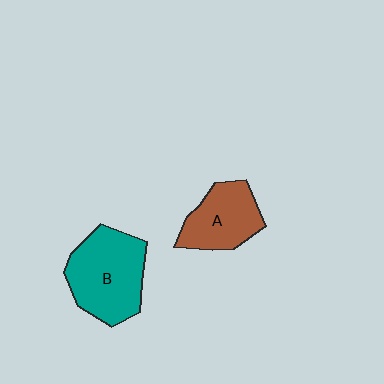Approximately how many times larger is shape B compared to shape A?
Approximately 1.4 times.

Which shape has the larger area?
Shape B (teal).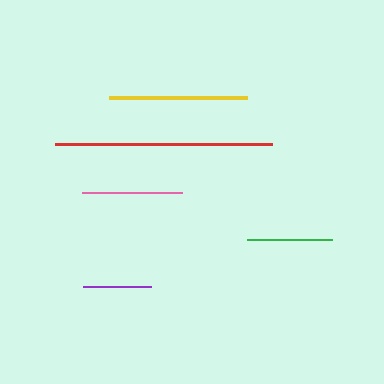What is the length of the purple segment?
The purple segment is approximately 68 pixels long.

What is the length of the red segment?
The red segment is approximately 217 pixels long.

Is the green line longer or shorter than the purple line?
The green line is longer than the purple line.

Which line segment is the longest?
The red line is the longest at approximately 217 pixels.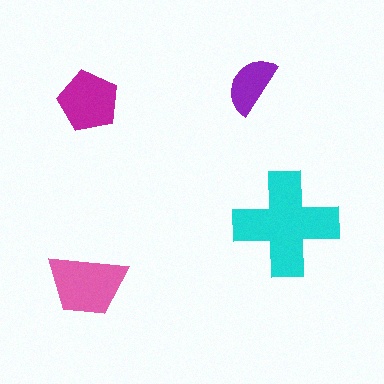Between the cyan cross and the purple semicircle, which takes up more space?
The cyan cross.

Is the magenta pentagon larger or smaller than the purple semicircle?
Larger.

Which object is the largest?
The cyan cross.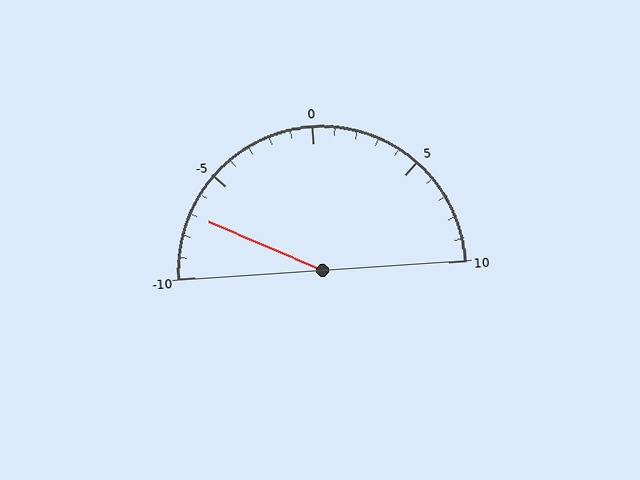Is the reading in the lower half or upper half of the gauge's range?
The reading is in the lower half of the range (-10 to 10).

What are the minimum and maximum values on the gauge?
The gauge ranges from -10 to 10.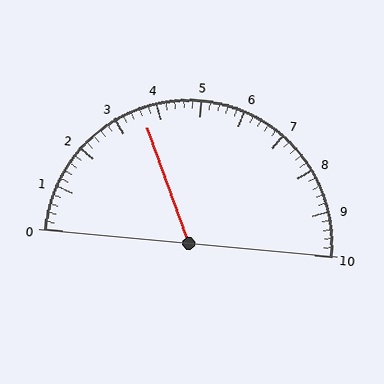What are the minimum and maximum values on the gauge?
The gauge ranges from 0 to 10.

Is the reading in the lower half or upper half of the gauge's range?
The reading is in the lower half of the range (0 to 10).